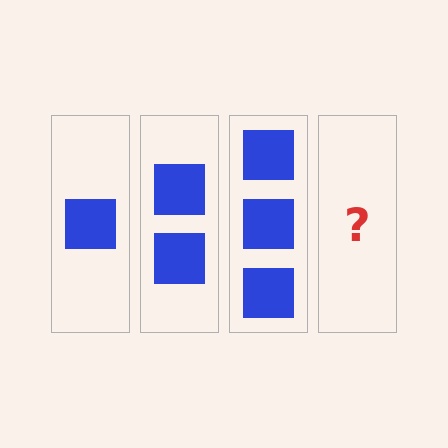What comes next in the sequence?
The next element should be 4 squares.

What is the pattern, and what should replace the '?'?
The pattern is that each step adds one more square. The '?' should be 4 squares.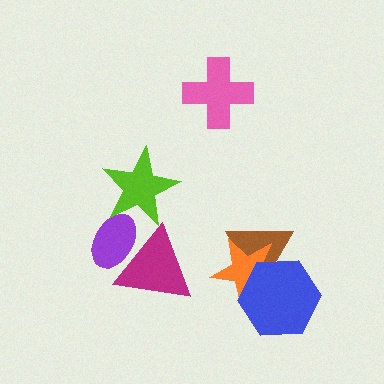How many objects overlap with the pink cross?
0 objects overlap with the pink cross.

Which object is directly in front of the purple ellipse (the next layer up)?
The magenta triangle is directly in front of the purple ellipse.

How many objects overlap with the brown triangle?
2 objects overlap with the brown triangle.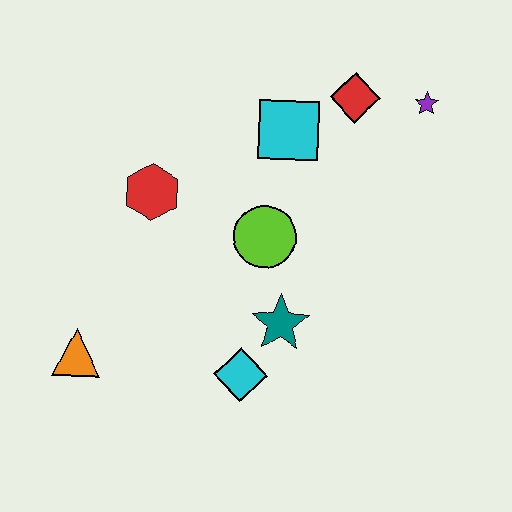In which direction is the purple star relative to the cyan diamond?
The purple star is above the cyan diamond.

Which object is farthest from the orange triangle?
The purple star is farthest from the orange triangle.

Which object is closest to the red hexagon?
The lime circle is closest to the red hexagon.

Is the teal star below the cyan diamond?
No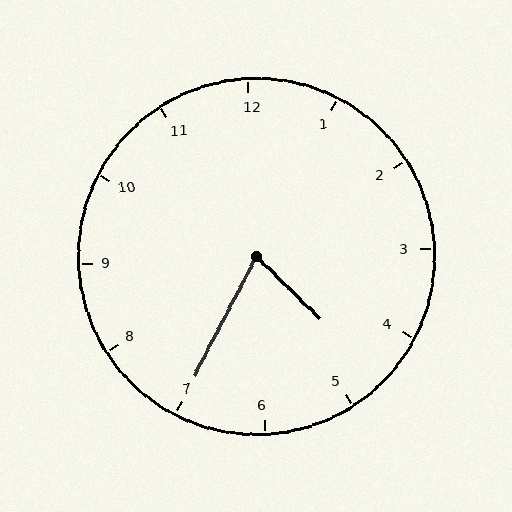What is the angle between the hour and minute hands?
Approximately 72 degrees.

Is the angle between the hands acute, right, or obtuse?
It is acute.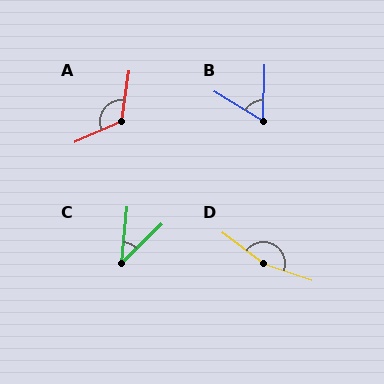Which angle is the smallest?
C, at approximately 39 degrees.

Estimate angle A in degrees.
Approximately 122 degrees.